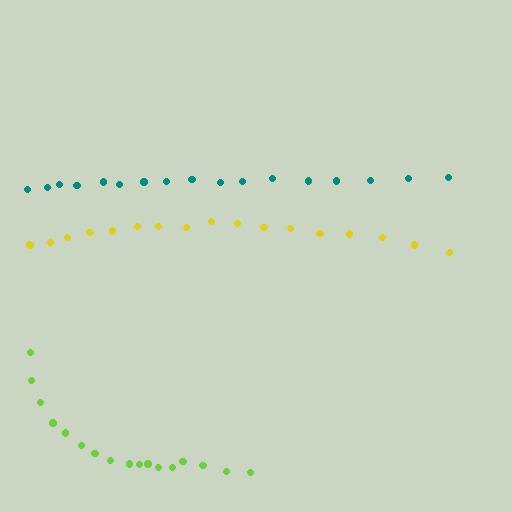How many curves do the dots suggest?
There are 3 distinct paths.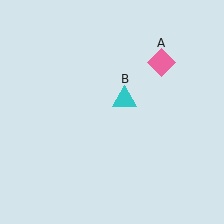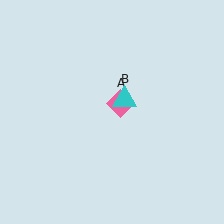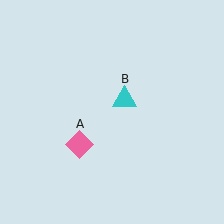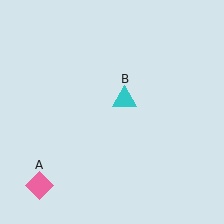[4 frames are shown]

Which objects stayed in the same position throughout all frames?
Cyan triangle (object B) remained stationary.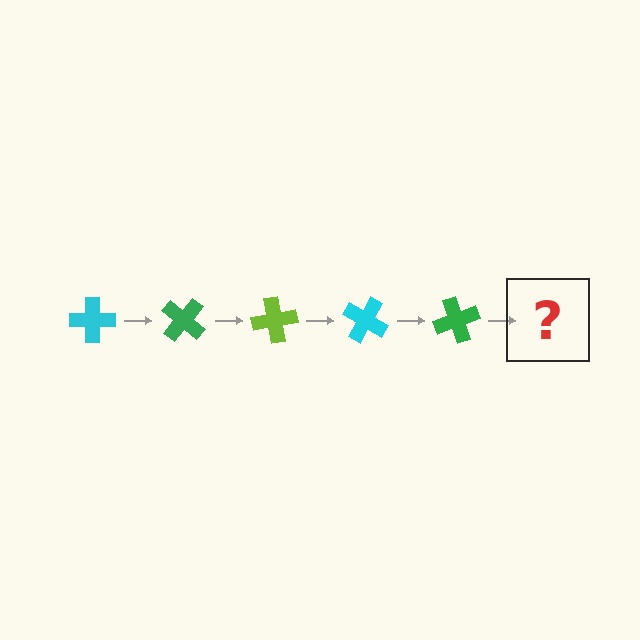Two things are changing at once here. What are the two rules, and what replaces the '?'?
The two rules are that it rotates 40 degrees each step and the color cycles through cyan, green, and lime. The '?' should be a lime cross, rotated 200 degrees from the start.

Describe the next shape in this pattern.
It should be a lime cross, rotated 200 degrees from the start.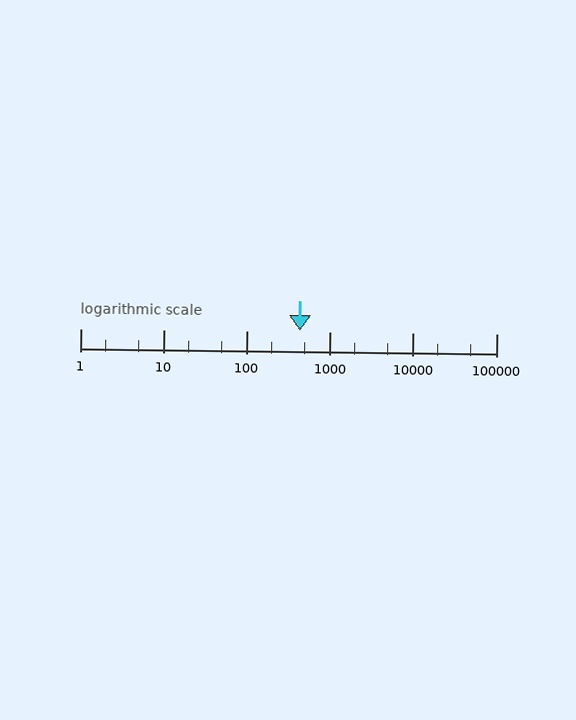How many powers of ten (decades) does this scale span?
The scale spans 5 decades, from 1 to 100000.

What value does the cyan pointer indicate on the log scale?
The pointer indicates approximately 430.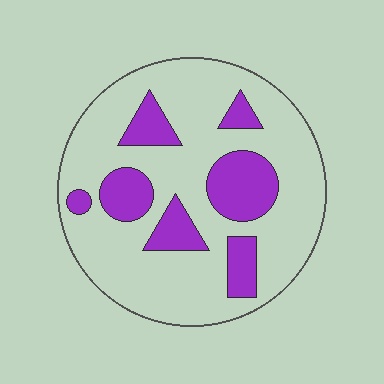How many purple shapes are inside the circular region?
7.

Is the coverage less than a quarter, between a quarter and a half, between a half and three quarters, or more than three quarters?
Less than a quarter.